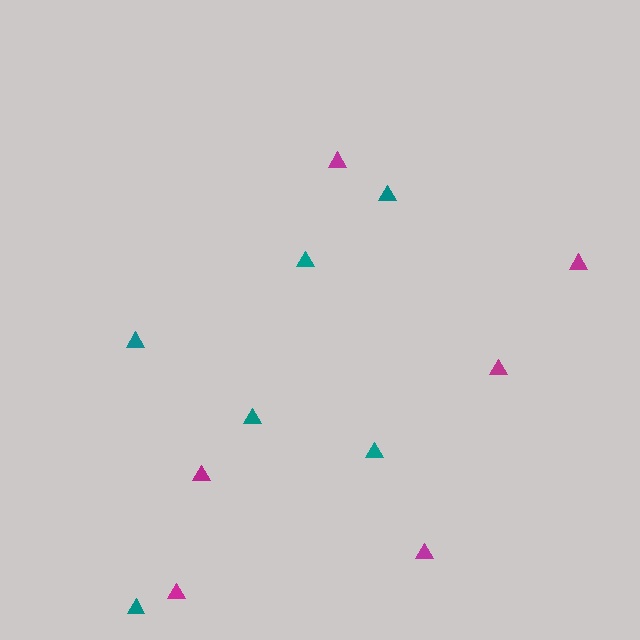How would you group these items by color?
There are 2 groups: one group of teal triangles (6) and one group of magenta triangles (6).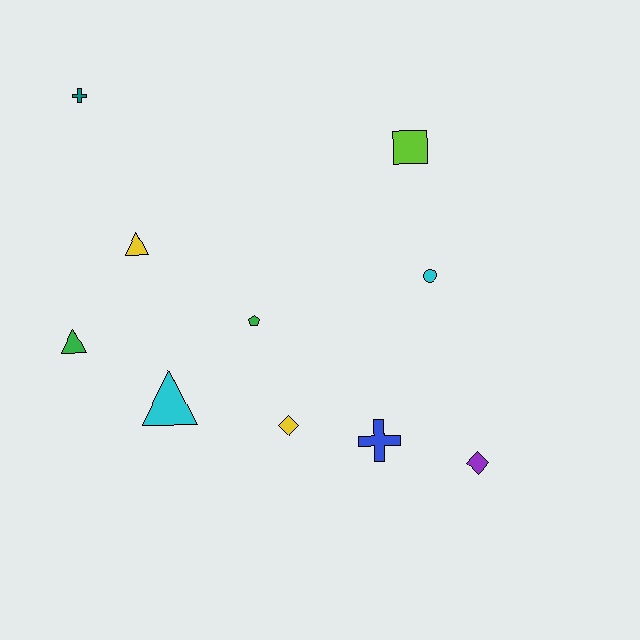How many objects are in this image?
There are 10 objects.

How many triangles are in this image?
There are 3 triangles.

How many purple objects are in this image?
There is 1 purple object.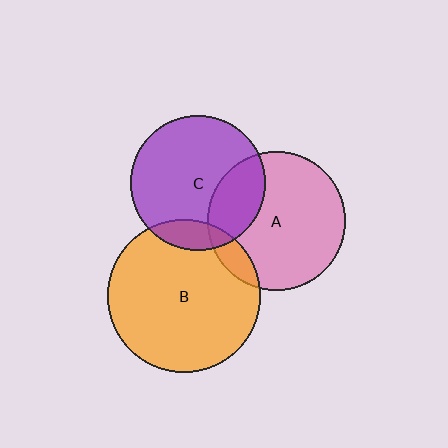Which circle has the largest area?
Circle B (orange).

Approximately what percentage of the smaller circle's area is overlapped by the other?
Approximately 15%.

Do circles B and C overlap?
Yes.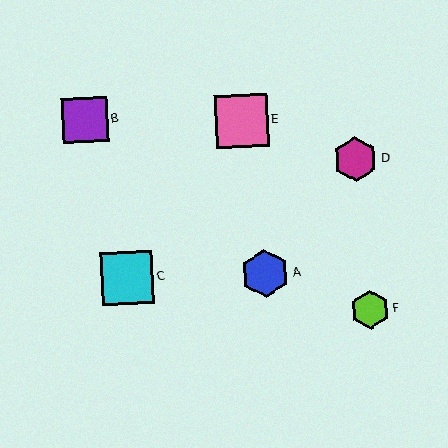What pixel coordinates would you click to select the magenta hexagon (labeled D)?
Click at (355, 159) to select the magenta hexagon D.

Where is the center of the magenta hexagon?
The center of the magenta hexagon is at (355, 159).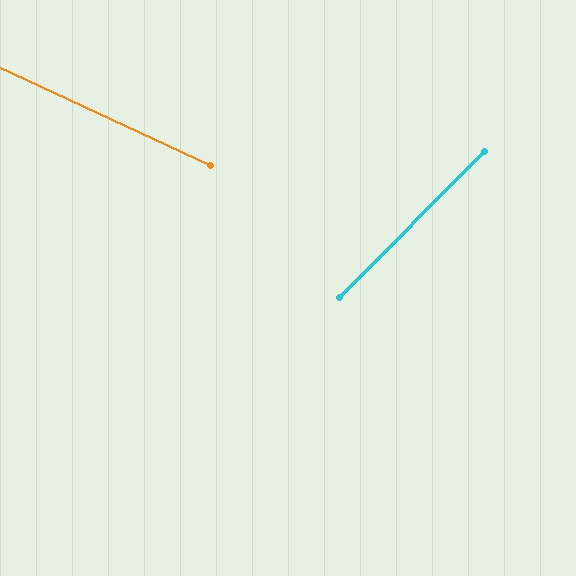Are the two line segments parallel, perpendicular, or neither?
Neither parallel nor perpendicular — they differ by about 70°.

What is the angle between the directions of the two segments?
Approximately 70 degrees.